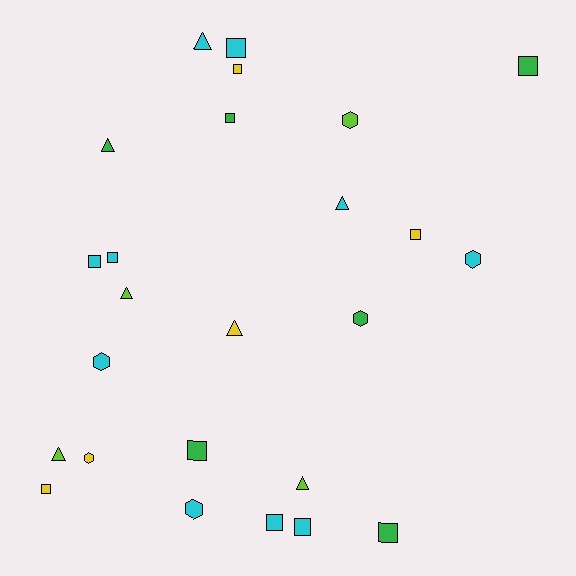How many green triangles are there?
There is 1 green triangle.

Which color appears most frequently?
Cyan, with 10 objects.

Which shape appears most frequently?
Square, with 12 objects.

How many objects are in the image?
There are 25 objects.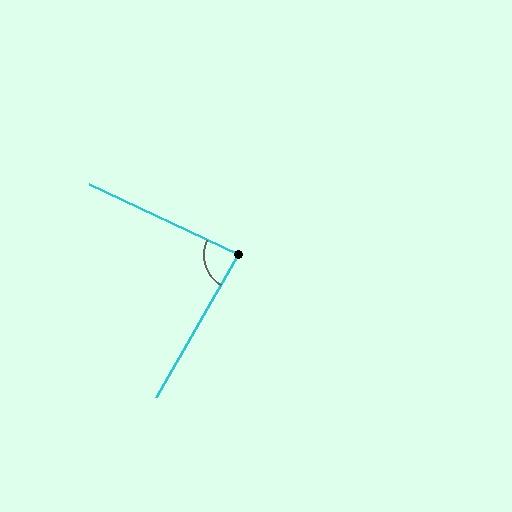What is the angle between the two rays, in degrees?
Approximately 85 degrees.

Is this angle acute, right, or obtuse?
It is approximately a right angle.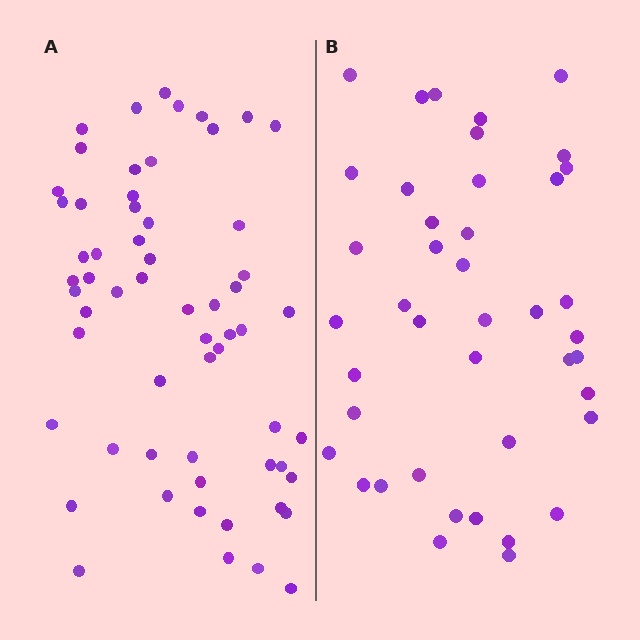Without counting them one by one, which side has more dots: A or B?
Region A (the left region) has more dots.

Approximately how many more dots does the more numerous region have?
Region A has approximately 20 more dots than region B.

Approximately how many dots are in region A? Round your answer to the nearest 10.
About 60 dots.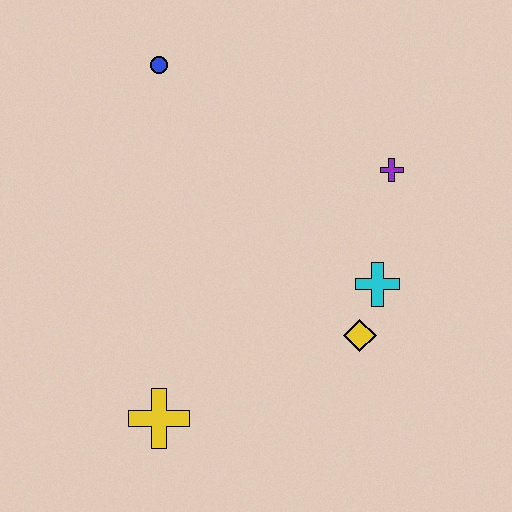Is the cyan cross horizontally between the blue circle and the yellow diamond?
No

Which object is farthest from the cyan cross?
The blue circle is farthest from the cyan cross.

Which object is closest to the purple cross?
The cyan cross is closest to the purple cross.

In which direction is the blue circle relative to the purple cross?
The blue circle is to the left of the purple cross.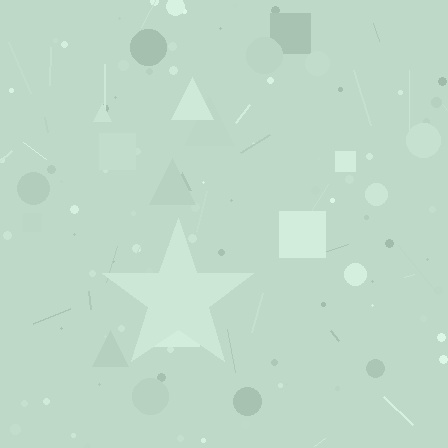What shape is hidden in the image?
A star is hidden in the image.